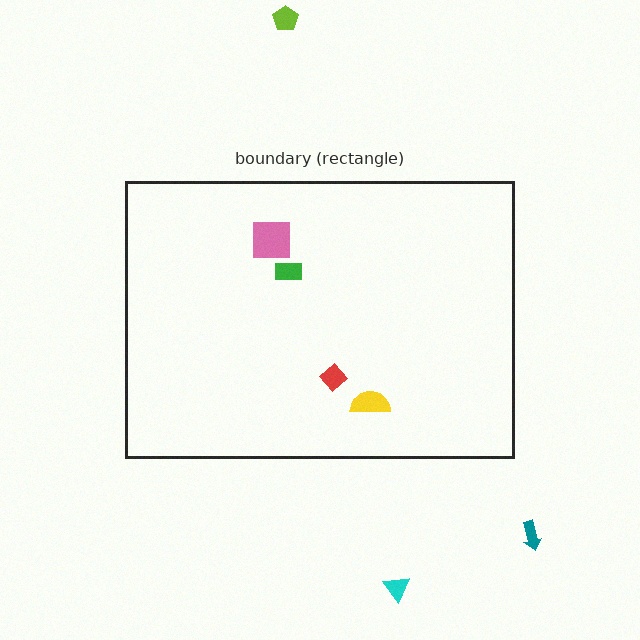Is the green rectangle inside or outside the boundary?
Inside.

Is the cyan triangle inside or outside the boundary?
Outside.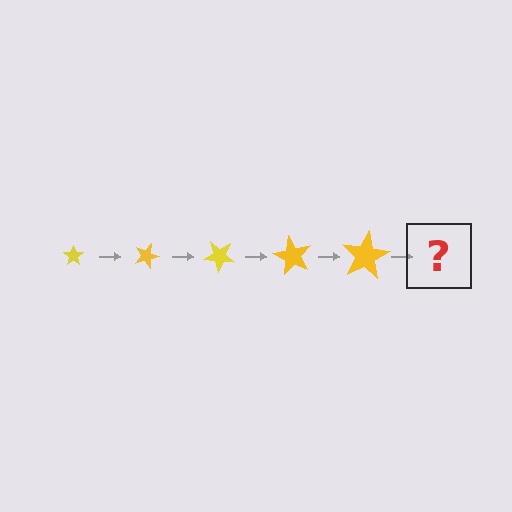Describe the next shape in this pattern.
It should be a star, larger than the previous one and rotated 100 degrees from the start.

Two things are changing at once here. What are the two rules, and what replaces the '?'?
The two rules are that the star grows larger each step and it rotates 20 degrees each step. The '?' should be a star, larger than the previous one and rotated 100 degrees from the start.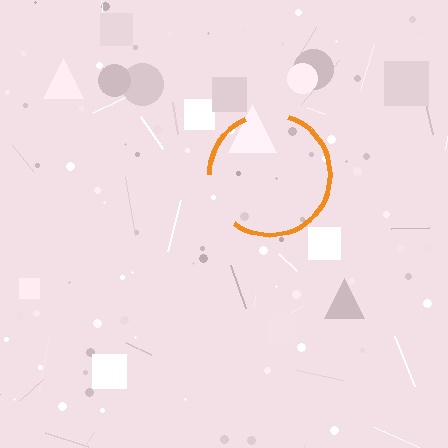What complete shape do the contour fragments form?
The contour fragments form a circle.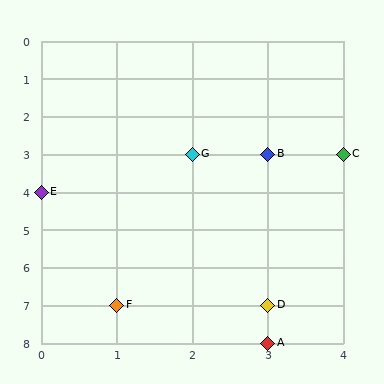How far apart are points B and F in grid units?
Points B and F are 2 columns and 4 rows apart (about 4.5 grid units diagonally).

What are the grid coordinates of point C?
Point C is at grid coordinates (4, 3).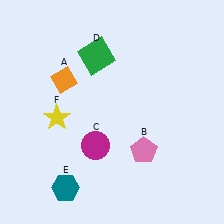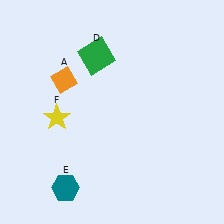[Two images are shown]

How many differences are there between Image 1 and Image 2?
There are 2 differences between the two images.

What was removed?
The magenta circle (C), the pink pentagon (B) were removed in Image 2.